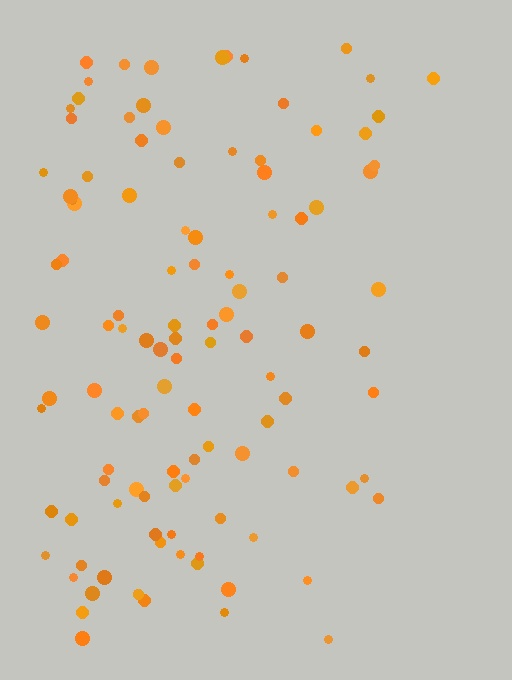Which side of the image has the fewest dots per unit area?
The right.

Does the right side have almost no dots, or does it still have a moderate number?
Still a moderate number, just noticeably fewer than the left.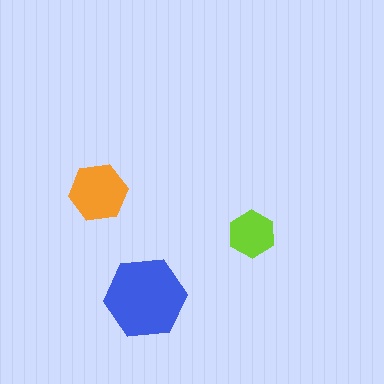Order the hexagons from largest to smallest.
the blue one, the orange one, the lime one.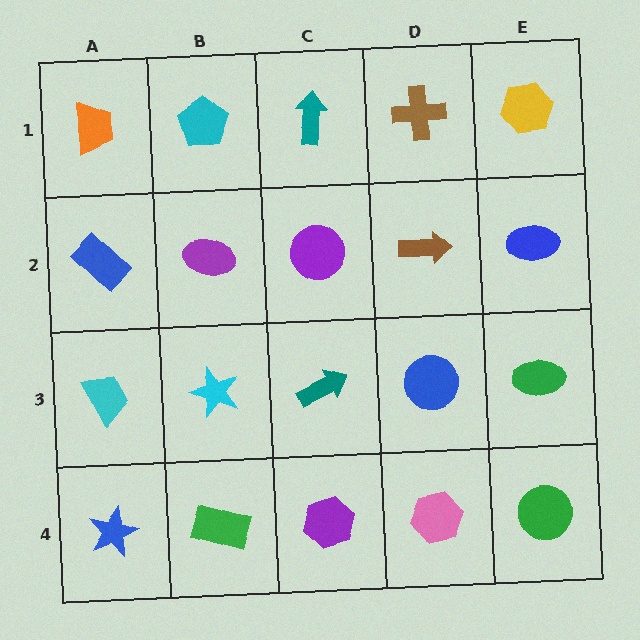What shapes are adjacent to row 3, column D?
A brown arrow (row 2, column D), a pink hexagon (row 4, column D), a teal arrow (row 3, column C), a green ellipse (row 3, column E).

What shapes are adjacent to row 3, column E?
A blue ellipse (row 2, column E), a green circle (row 4, column E), a blue circle (row 3, column D).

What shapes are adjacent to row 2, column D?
A brown cross (row 1, column D), a blue circle (row 3, column D), a purple circle (row 2, column C), a blue ellipse (row 2, column E).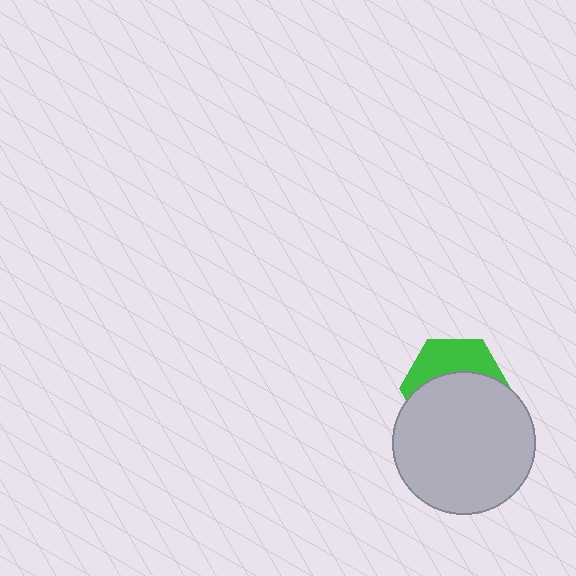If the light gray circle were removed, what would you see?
You would see the complete green hexagon.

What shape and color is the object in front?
The object in front is a light gray circle.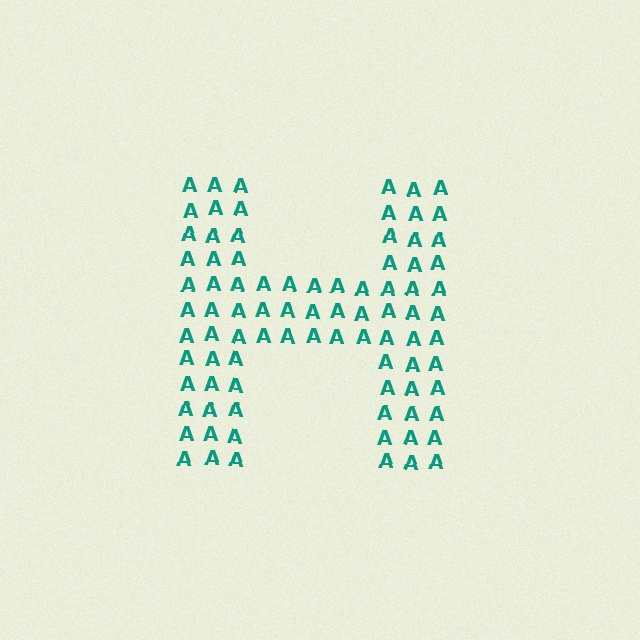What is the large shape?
The large shape is the letter H.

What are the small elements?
The small elements are letter A's.